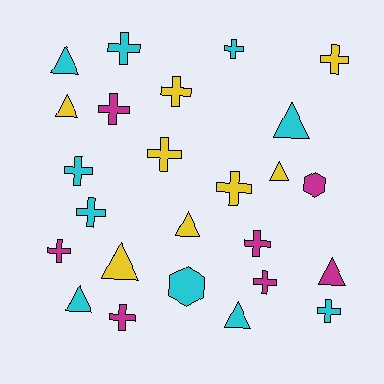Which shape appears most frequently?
Cross, with 14 objects.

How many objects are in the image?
There are 25 objects.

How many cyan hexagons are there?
There is 1 cyan hexagon.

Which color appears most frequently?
Cyan, with 10 objects.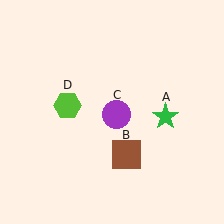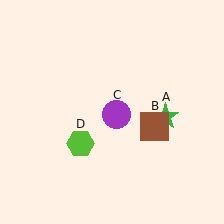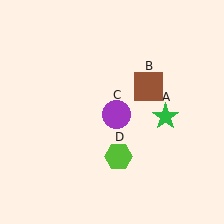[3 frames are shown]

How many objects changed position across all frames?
2 objects changed position: brown square (object B), lime hexagon (object D).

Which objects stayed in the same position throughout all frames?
Green star (object A) and purple circle (object C) remained stationary.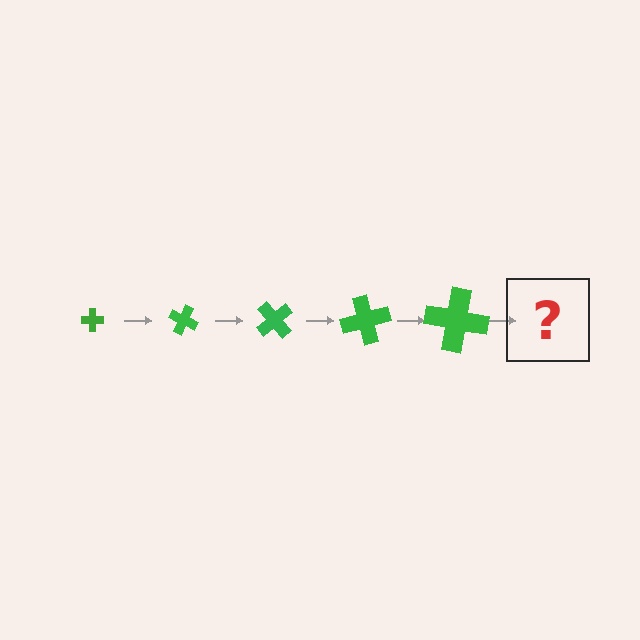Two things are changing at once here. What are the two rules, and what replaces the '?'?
The two rules are that the cross grows larger each step and it rotates 25 degrees each step. The '?' should be a cross, larger than the previous one and rotated 125 degrees from the start.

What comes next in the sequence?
The next element should be a cross, larger than the previous one and rotated 125 degrees from the start.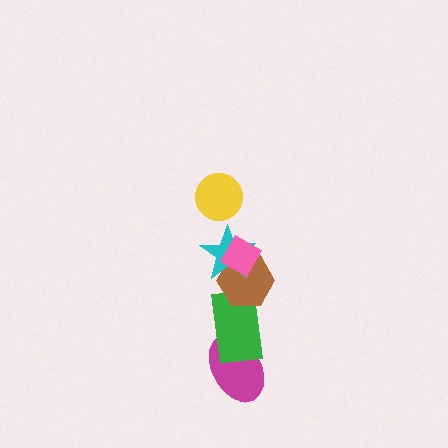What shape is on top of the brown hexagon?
The cyan star is on top of the brown hexagon.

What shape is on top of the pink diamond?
The yellow circle is on top of the pink diamond.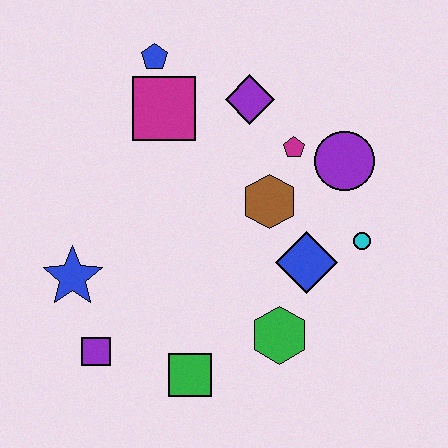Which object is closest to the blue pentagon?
The magenta square is closest to the blue pentagon.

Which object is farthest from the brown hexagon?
The purple square is farthest from the brown hexagon.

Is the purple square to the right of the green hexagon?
No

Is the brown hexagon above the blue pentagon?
No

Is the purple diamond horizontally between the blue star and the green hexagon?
Yes